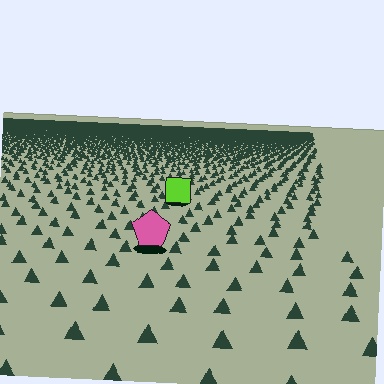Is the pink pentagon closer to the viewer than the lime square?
Yes. The pink pentagon is closer — you can tell from the texture gradient: the ground texture is coarser near it.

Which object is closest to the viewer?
The pink pentagon is closest. The texture marks near it are larger and more spread out.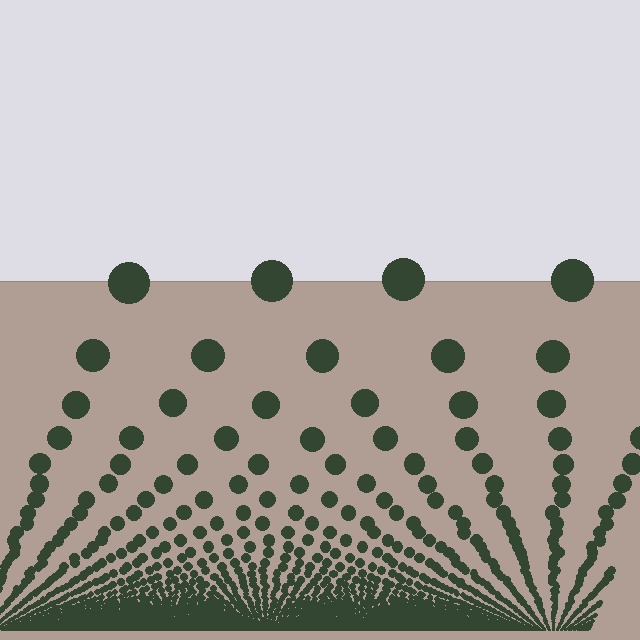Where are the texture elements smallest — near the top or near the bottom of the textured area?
Near the bottom.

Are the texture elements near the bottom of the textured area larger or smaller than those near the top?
Smaller. The gradient is inverted — elements near the bottom are smaller and denser.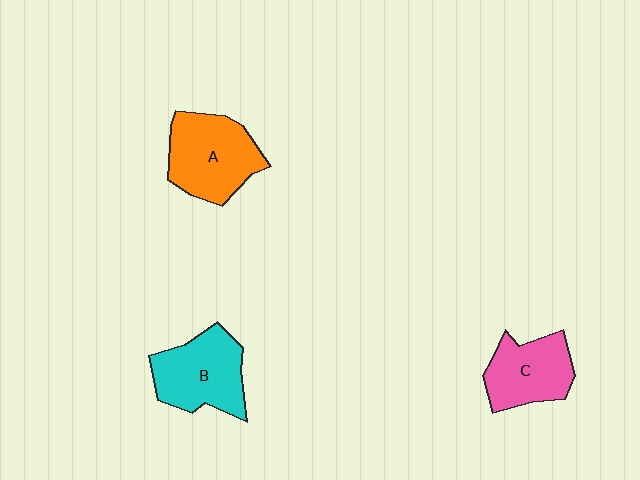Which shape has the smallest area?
Shape C (pink).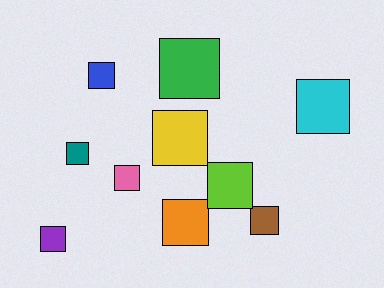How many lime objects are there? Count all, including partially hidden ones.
There is 1 lime object.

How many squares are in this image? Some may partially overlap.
There are 10 squares.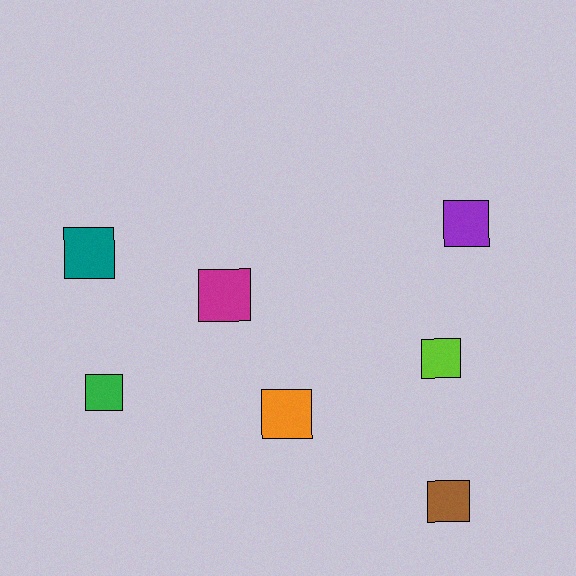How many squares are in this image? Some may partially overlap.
There are 7 squares.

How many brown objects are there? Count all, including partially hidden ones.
There is 1 brown object.